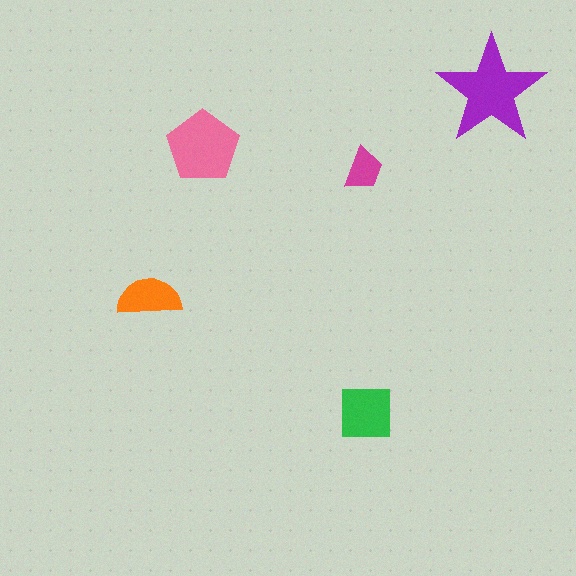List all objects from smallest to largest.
The magenta trapezoid, the orange semicircle, the green square, the pink pentagon, the purple star.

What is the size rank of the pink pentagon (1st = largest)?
2nd.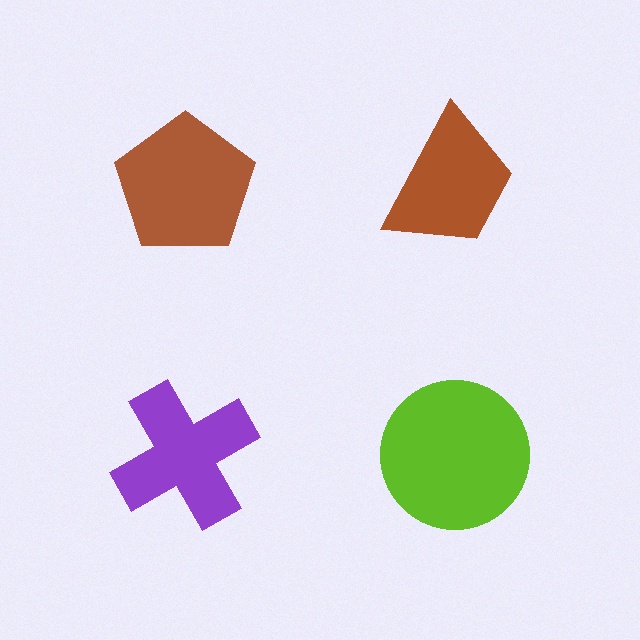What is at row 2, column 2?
A lime circle.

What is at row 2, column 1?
A purple cross.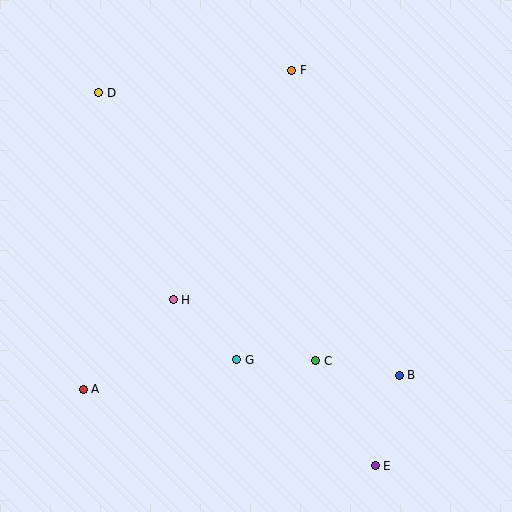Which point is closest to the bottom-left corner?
Point A is closest to the bottom-left corner.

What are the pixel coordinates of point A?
Point A is at (83, 389).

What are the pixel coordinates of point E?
Point E is at (375, 466).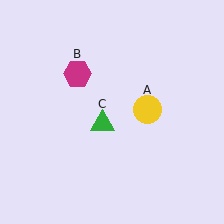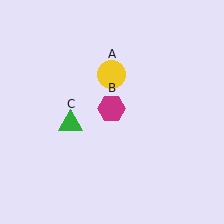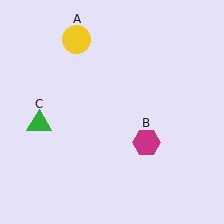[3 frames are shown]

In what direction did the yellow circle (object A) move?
The yellow circle (object A) moved up and to the left.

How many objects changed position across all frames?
3 objects changed position: yellow circle (object A), magenta hexagon (object B), green triangle (object C).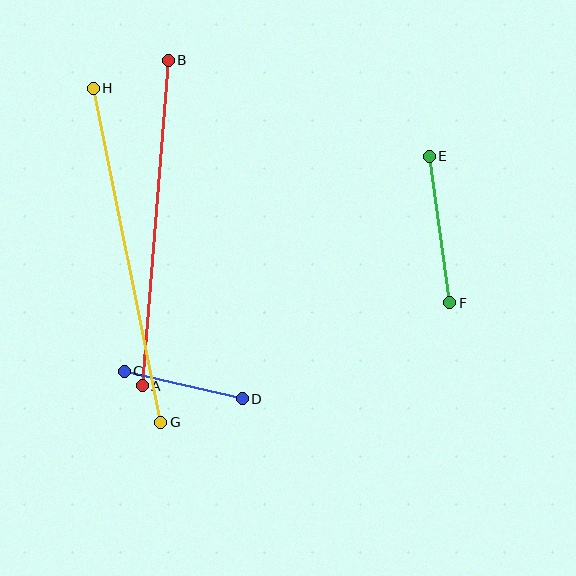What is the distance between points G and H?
The distance is approximately 341 pixels.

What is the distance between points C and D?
The distance is approximately 121 pixels.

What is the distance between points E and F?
The distance is approximately 148 pixels.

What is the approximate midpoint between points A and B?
The midpoint is at approximately (155, 223) pixels.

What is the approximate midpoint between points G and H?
The midpoint is at approximately (127, 255) pixels.